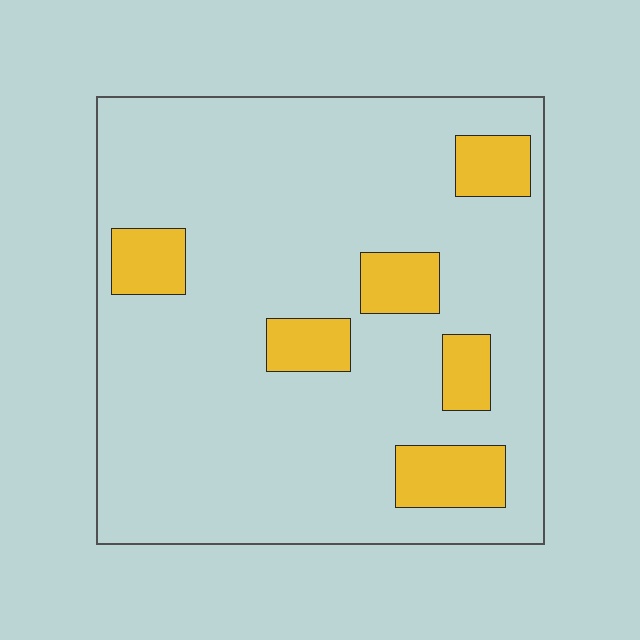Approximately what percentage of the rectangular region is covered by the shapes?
Approximately 15%.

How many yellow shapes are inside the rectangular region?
6.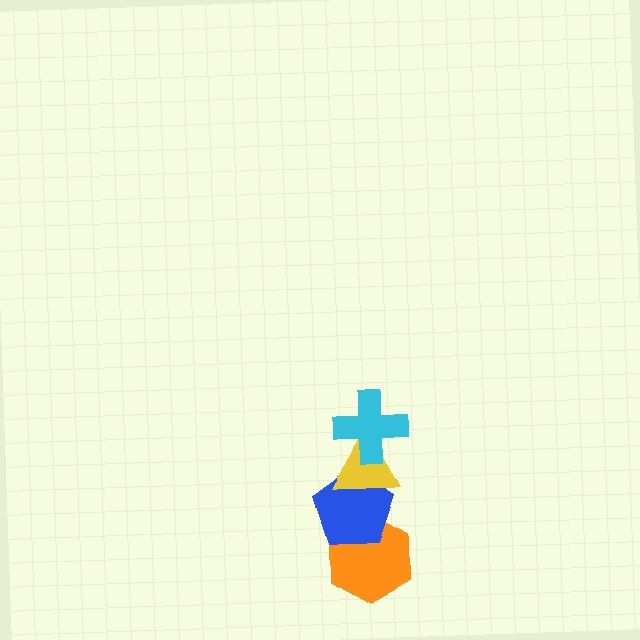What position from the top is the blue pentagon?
The blue pentagon is 3rd from the top.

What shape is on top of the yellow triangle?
The cyan cross is on top of the yellow triangle.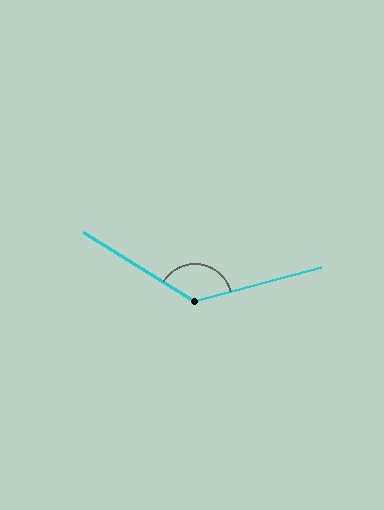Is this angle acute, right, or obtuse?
It is obtuse.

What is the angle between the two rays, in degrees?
Approximately 133 degrees.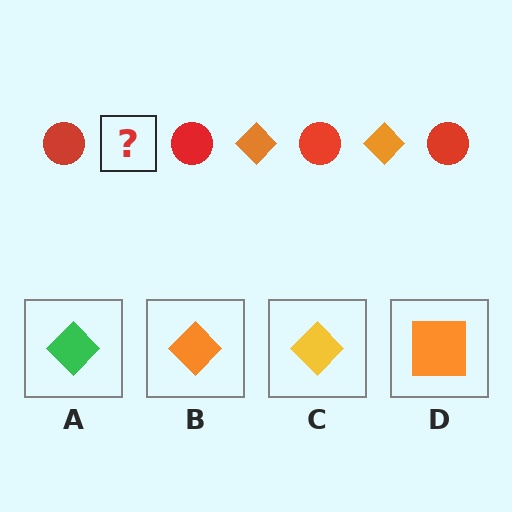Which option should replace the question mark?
Option B.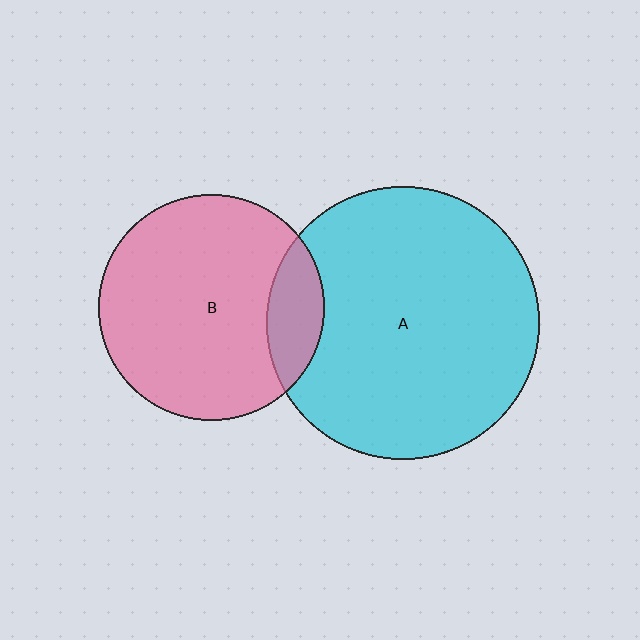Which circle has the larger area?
Circle A (cyan).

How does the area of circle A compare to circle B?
Approximately 1.5 times.